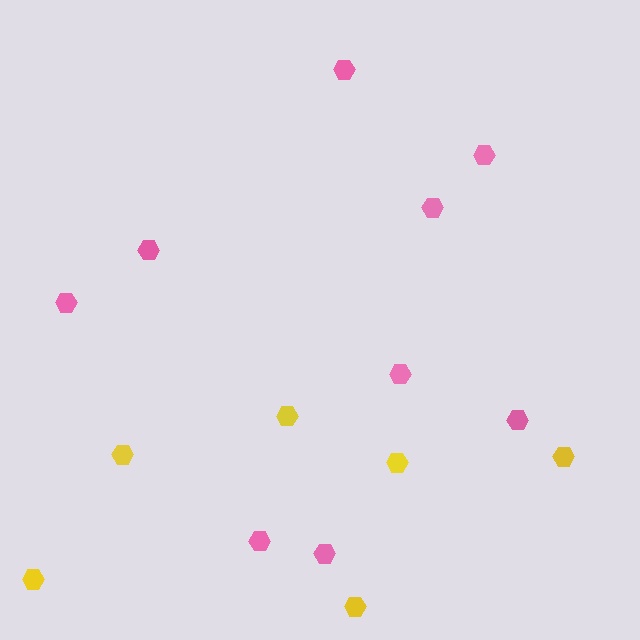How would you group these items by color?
There are 2 groups: one group of pink hexagons (9) and one group of yellow hexagons (6).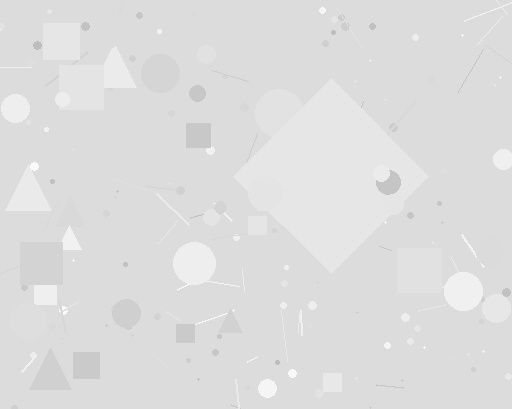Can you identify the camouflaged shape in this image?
The camouflaged shape is a diamond.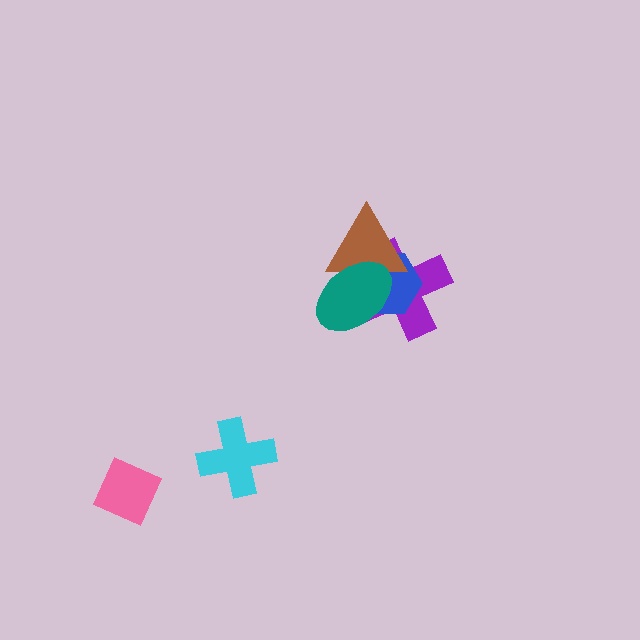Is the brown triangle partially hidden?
Yes, it is partially covered by another shape.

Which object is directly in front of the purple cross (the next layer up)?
The blue hexagon is directly in front of the purple cross.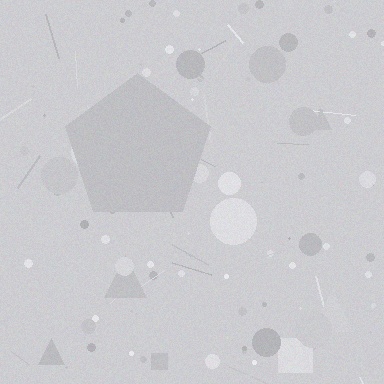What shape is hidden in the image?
A pentagon is hidden in the image.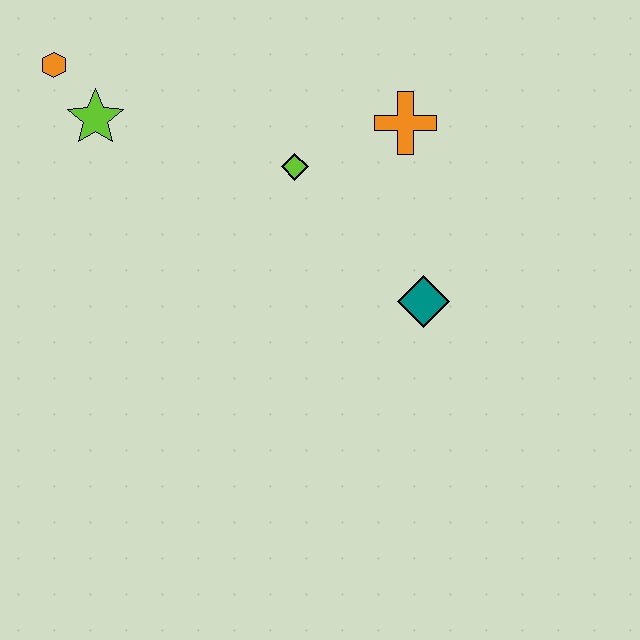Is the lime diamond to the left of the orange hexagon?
No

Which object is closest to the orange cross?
The lime diamond is closest to the orange cross.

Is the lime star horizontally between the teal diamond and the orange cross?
No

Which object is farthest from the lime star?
The teal diamond is farthest from the lime star.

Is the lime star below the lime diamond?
No